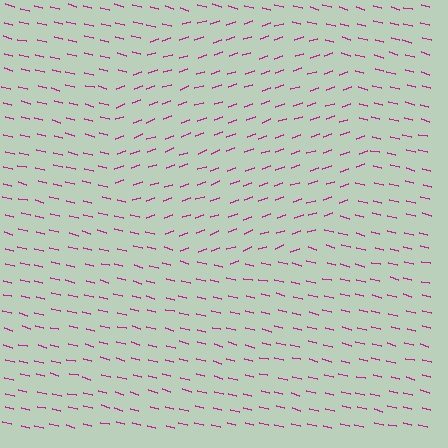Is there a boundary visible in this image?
Yes, there is a texture boundary formed by a change in line orientation.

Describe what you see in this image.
The image is filled with small magenta line segments. A circle region in the image has lines oriented differently from the surrounding lines, creating a visible texture boundary.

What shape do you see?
I see a circle.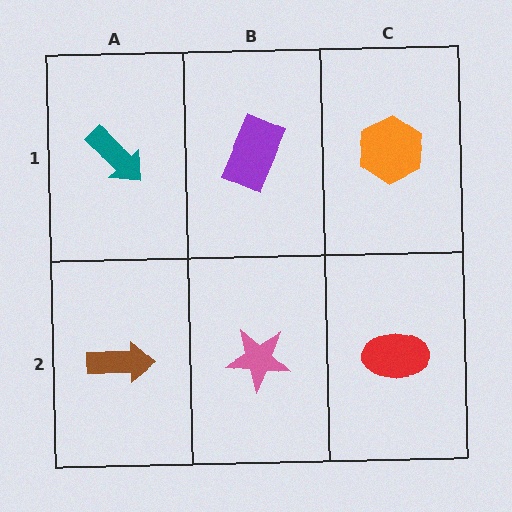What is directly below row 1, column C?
A red ellipse.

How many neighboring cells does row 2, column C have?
2.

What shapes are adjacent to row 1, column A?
A brown arrow (row 2, column A), a purple rectangle (row 1, column B).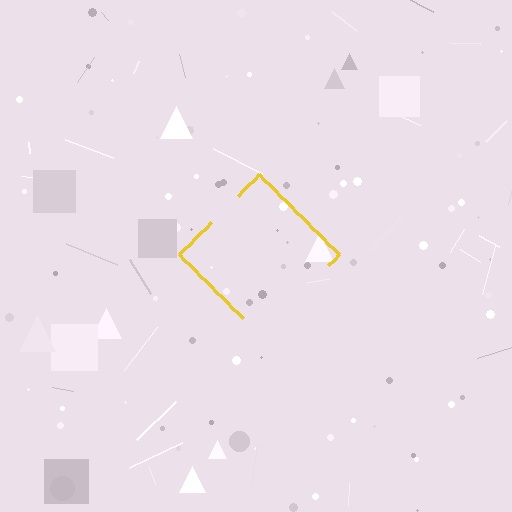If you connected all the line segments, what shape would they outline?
They would outline a diamond.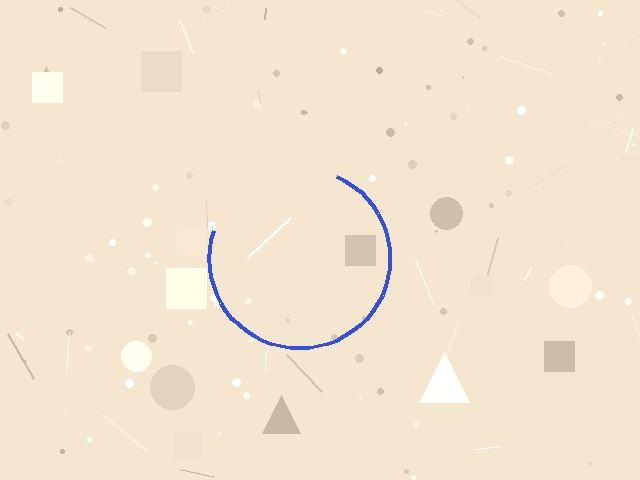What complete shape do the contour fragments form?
The contour fragments form a circle.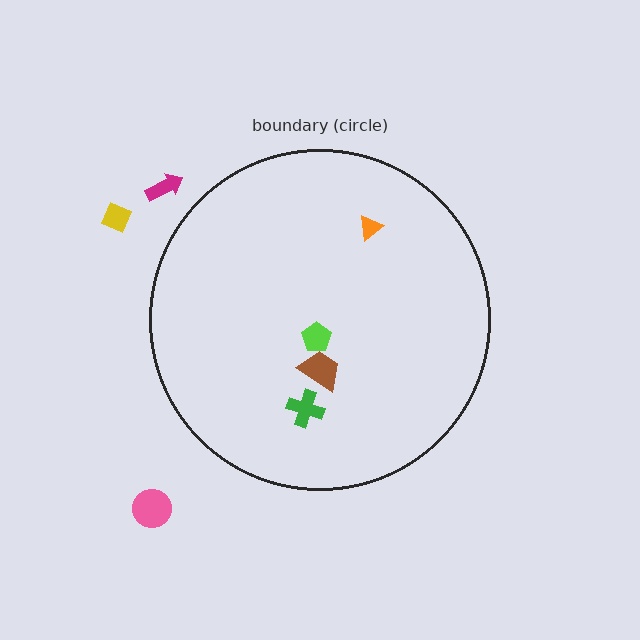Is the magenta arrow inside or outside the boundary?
Outside.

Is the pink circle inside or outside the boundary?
Outside.